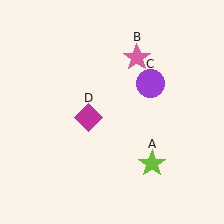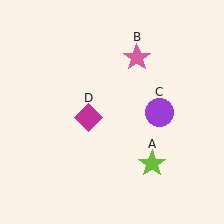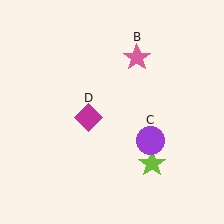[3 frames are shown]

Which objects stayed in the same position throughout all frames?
Lime star (object A) and pink star (object B) and magenta diamond (object D) remained stationary.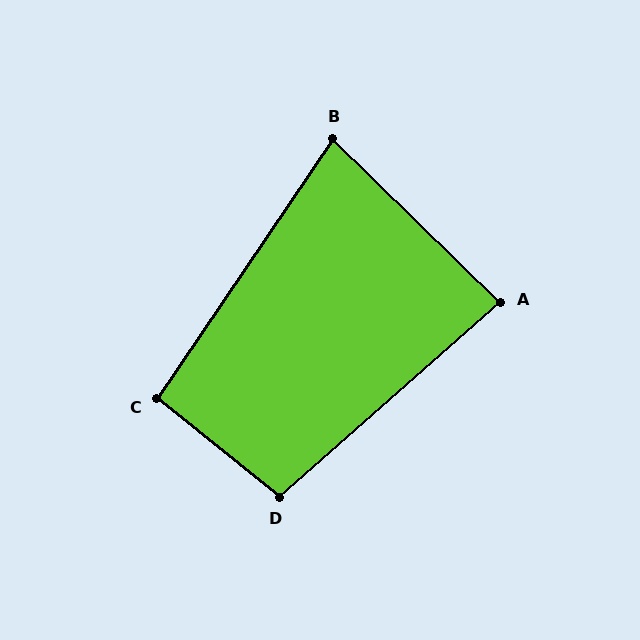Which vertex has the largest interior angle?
D, at approximately 100 degrees.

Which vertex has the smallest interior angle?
B, at approximately 80 degrees.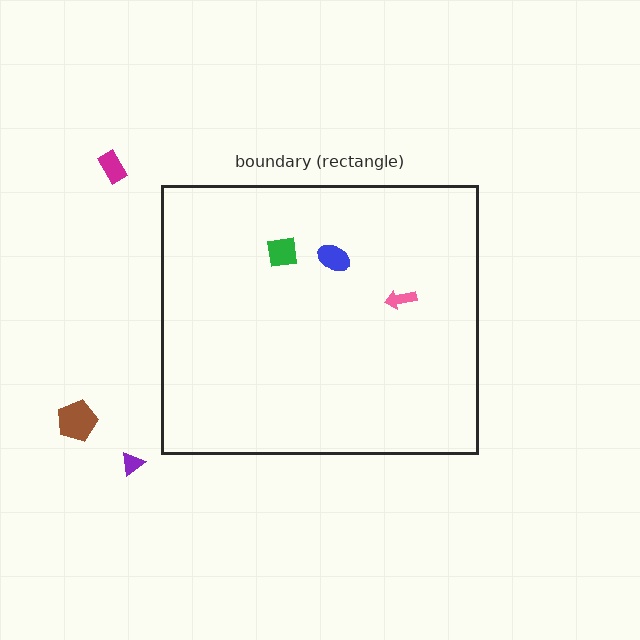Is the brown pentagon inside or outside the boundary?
Outside.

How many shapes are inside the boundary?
3 inside, 3 outside.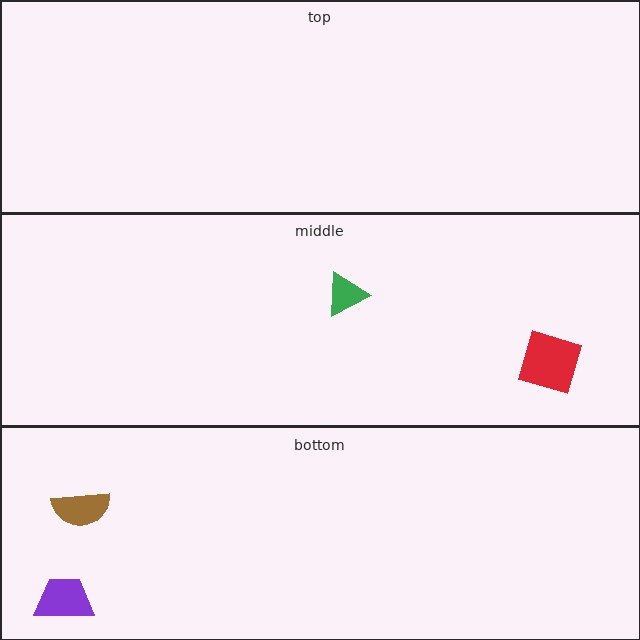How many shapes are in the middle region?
2.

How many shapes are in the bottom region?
2.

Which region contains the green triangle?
The middle region.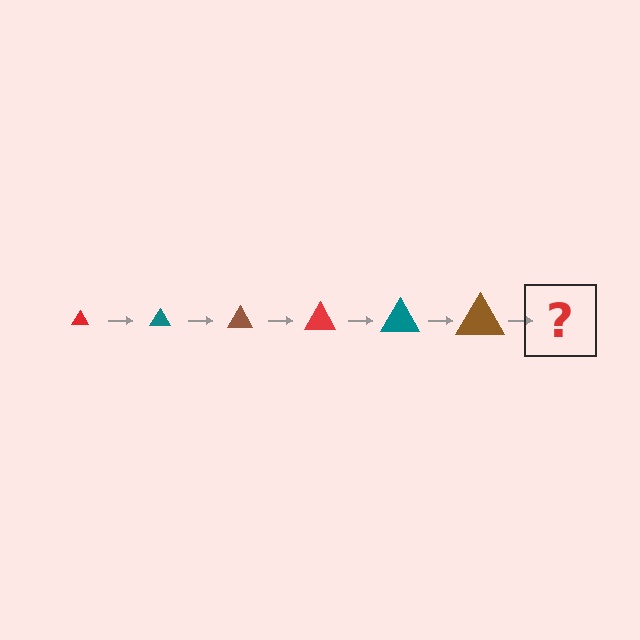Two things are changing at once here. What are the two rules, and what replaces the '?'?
The two rules are that the triangle grows larger each step and the color cycles through red, teal, and brown. The '?' should be a red triangle, larger than the previous one.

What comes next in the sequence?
The next element should be a red triangle, larger than the previous one.